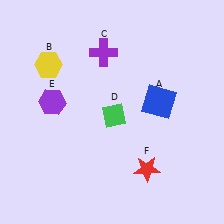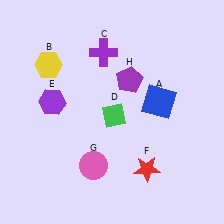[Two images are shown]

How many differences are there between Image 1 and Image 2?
There are 2 differences between the two images.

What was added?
A pink circle (G), a purple pentagon (H) were added in Image 2.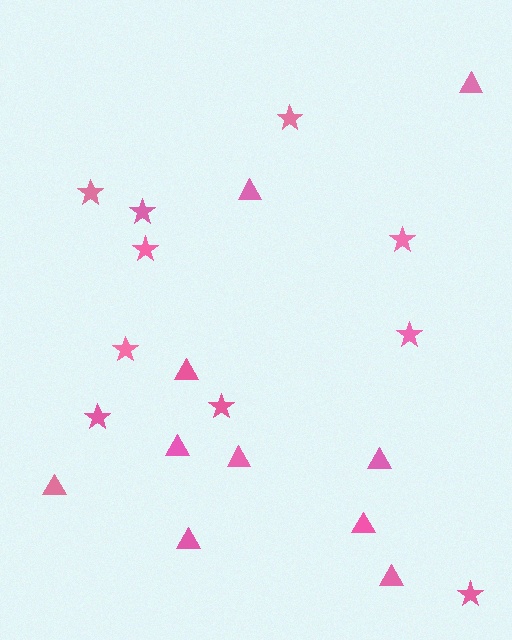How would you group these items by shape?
There are 2 groups: one group of triangles (10) and one group of stars (10).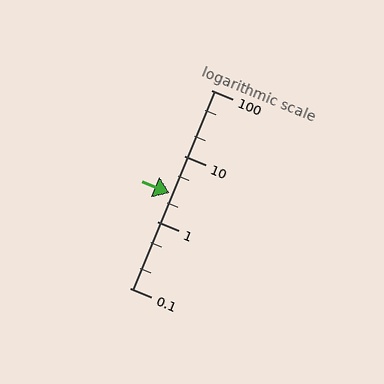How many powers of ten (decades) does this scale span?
The scale spans 3 decades, from 0.1 to 100.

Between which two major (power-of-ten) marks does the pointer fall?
The pointer is between 1 and 10.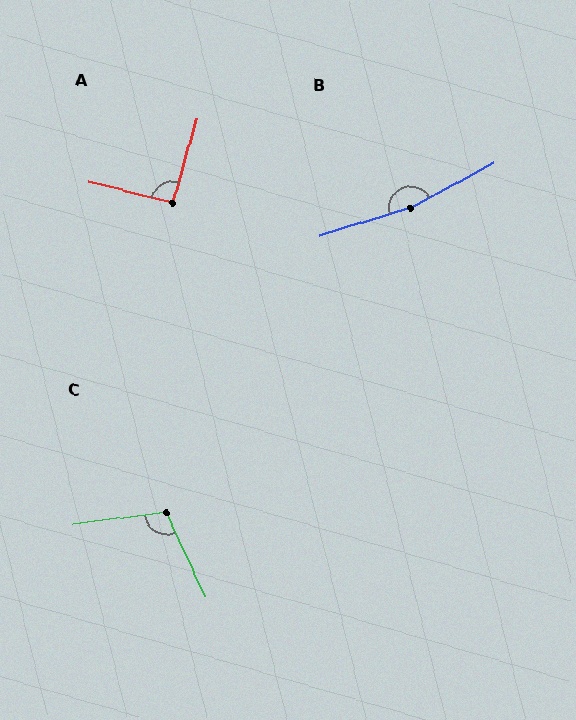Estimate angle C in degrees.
Approximately 107 degrees.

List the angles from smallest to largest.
A (92°), C (107°), B (168°).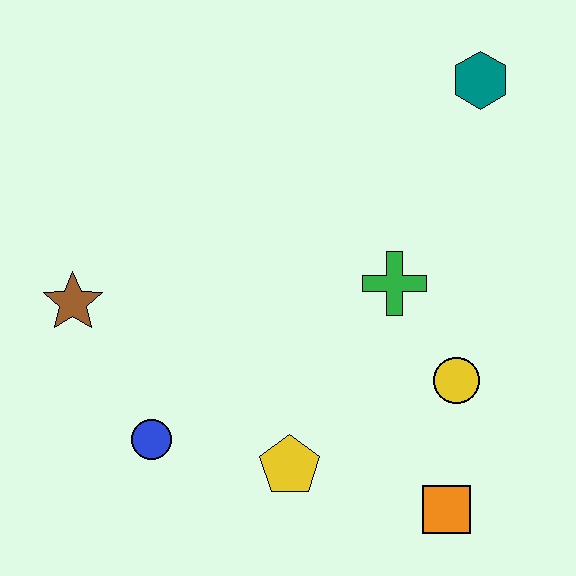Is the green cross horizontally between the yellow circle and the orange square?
No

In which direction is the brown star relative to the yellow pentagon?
The brown star is to the left of the yellow pentagon.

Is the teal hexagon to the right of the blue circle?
Yes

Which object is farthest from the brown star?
The teal hexagon is farthest from the brown star.